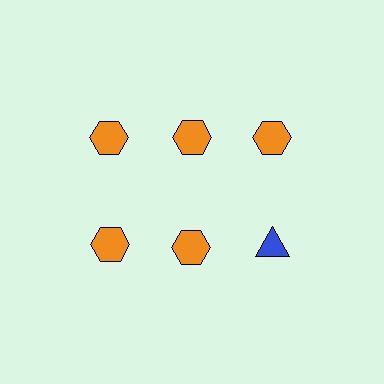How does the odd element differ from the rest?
It differs in both color (blue instead of orange) and shape (triangle instead of hexagon).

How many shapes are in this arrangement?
There are 6 shapes arranged in a grid pattern.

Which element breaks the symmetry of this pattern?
The blue triangle in the second row, center column breaks the symmetry. All other shapes are orange hexagons.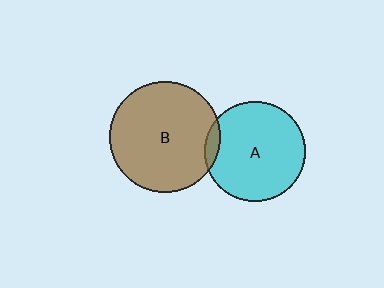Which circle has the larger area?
Circle B (brown).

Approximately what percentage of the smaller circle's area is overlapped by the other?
Approximately 5%.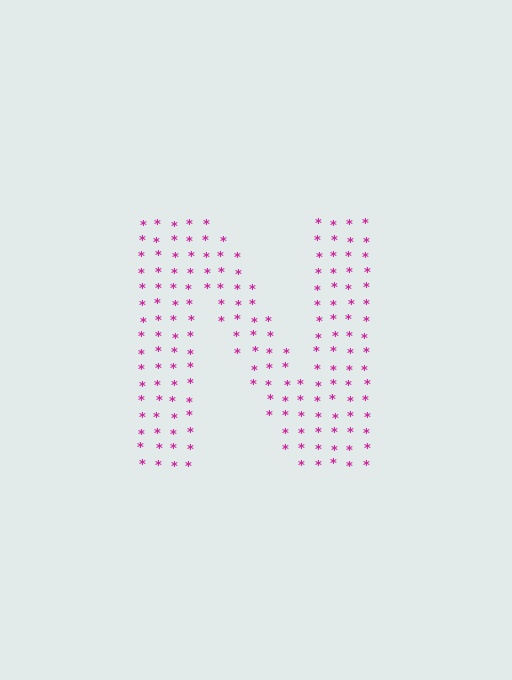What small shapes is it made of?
It is made of small asterisks.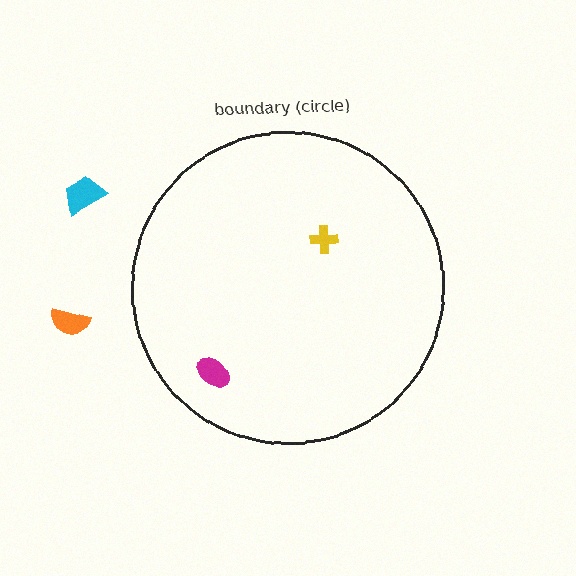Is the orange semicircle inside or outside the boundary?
Outside.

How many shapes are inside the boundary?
2 inside, 2 outside.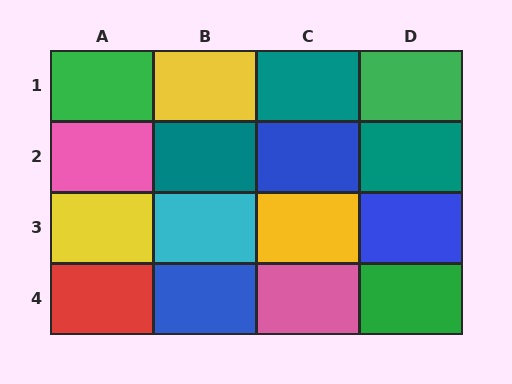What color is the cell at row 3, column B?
Cyan.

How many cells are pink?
2 cells are pink.